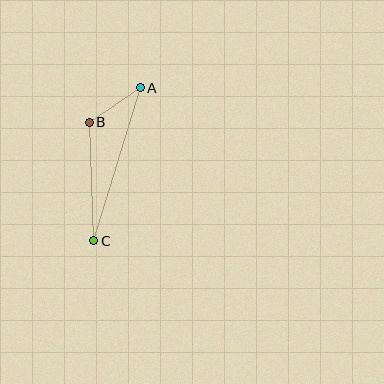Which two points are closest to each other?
Points A and B are closest to each other.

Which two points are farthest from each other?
Points A and C are farthest from each other.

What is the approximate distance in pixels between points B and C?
The distance between B and C is approximately 119 pixels.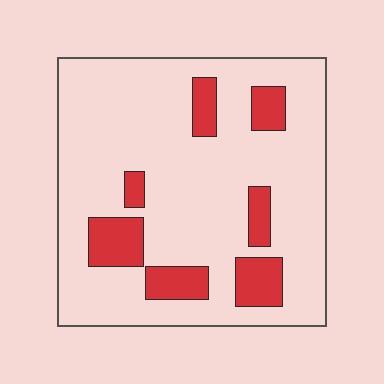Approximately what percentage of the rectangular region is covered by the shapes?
Approximately 15%.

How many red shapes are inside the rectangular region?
7.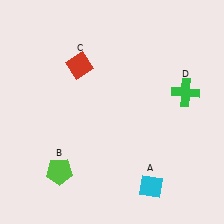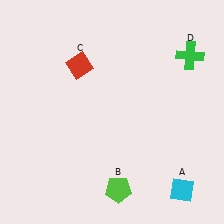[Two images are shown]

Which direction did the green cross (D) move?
The green cross (D) moved up.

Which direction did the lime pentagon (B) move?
The lime pentagon (B) moved right.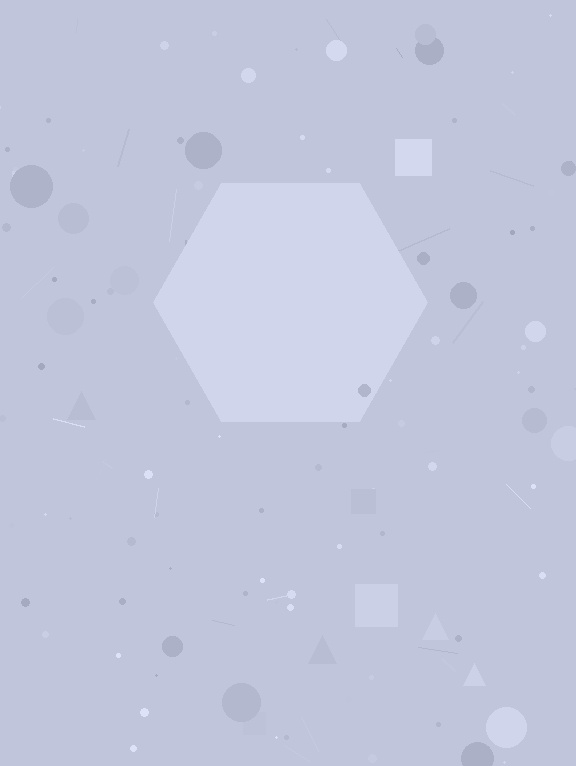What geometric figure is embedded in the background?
A hexagon is embedded in the background.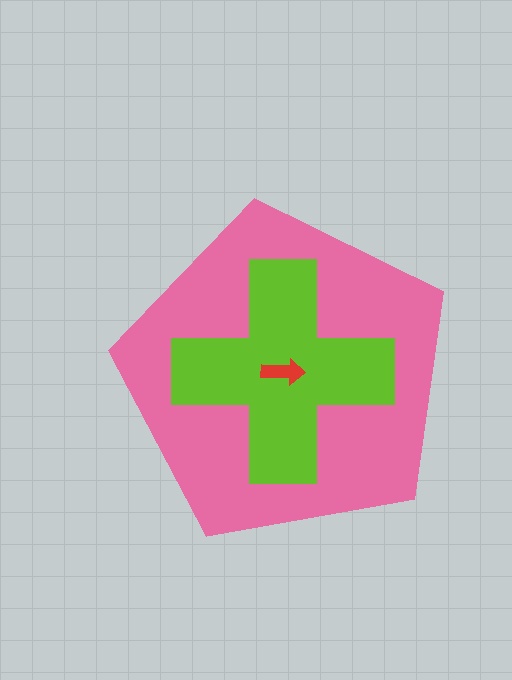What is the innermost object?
The red arrow.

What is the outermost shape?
The pink pentagon.